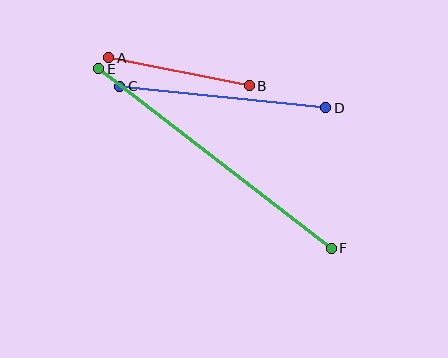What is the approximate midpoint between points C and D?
The midpoint is at approximately (223, 97) pixels.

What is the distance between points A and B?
The distance is approximately 144 pixels.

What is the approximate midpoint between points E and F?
The midpoint is at approximately (215, 158) pixels.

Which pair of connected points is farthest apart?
Points E and F are farthest apart.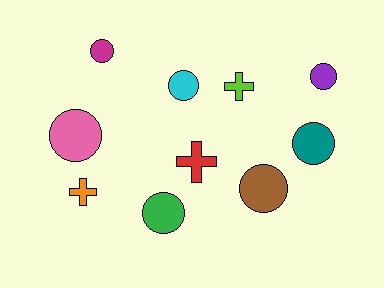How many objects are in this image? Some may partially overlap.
There are 10 objects.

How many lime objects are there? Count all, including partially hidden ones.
There is 1 lime object.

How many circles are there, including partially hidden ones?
There are 7 circles.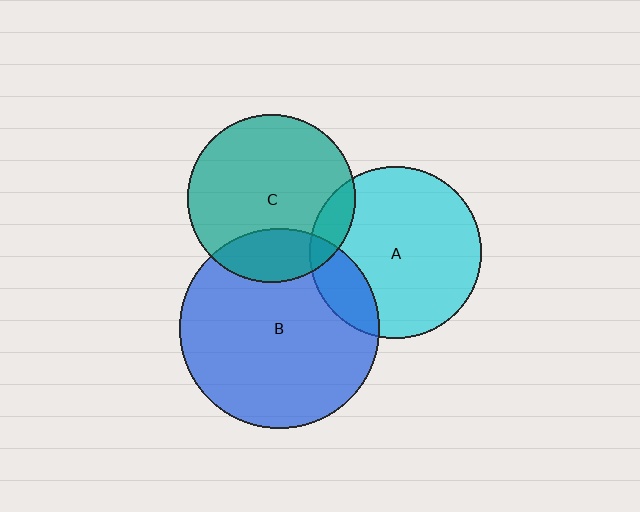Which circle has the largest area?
Circle B (blue).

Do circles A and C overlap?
Yes.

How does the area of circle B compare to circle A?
Approximately 1.3 times.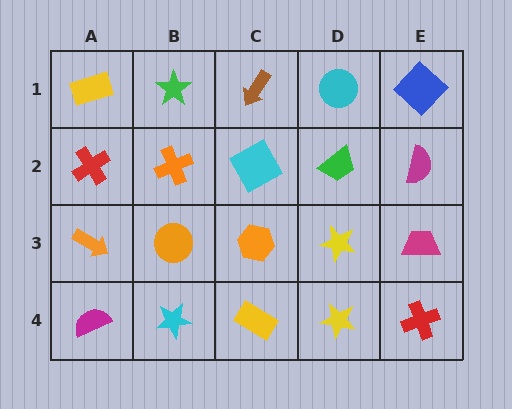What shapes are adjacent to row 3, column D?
A green trapezoid (row 2, column D), a yellow star (row 4, column D), an orange hexagon (row 3, column C), a magenta trapezoid (row 3, column E).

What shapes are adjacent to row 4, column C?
An orange hexagon (row 3, column C), a cyan star (row 4, column B), a yellow star (row 4, column D).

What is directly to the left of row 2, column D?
A cyan square.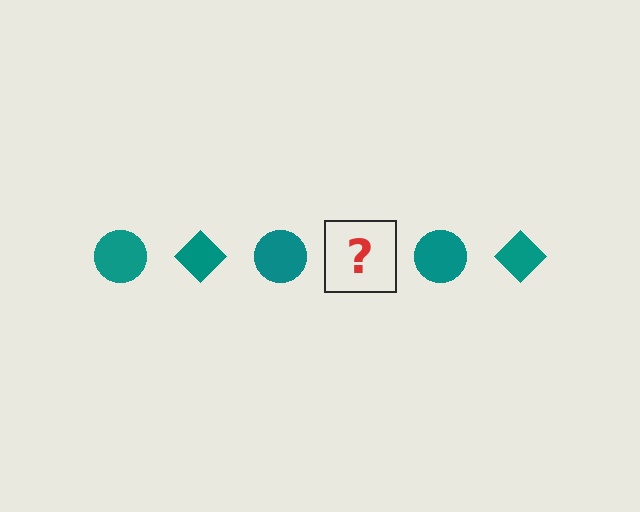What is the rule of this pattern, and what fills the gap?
The rule is that the pattern cycles through circle, diamond shapes in teal. The gap should be filled with a teal diamond.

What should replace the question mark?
The question mark should be replaced with a teal diamond.